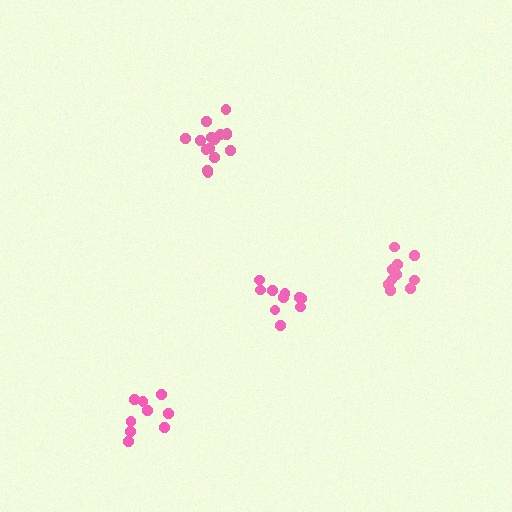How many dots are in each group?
Group 1: 15 dots, Group 2: 10 dots, Group 3: 11 dots, Group 4: 9 dots (45 total).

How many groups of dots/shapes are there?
There are 4 groups.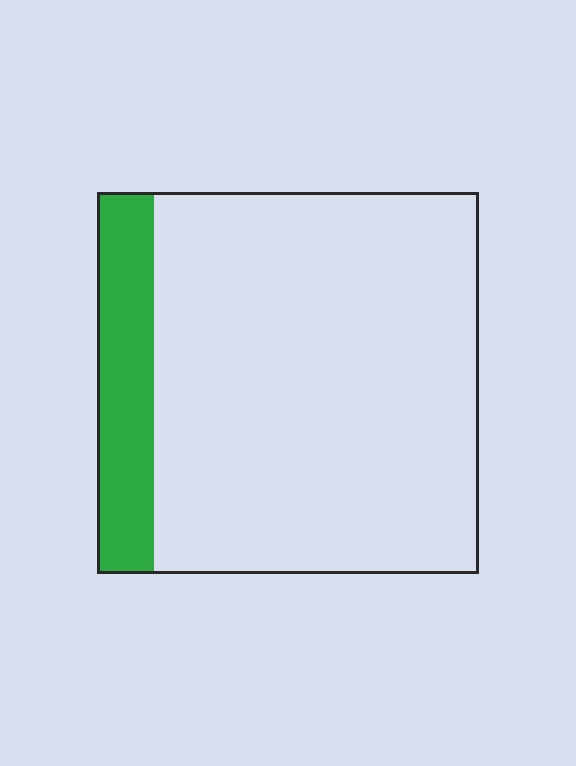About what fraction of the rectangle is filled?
About one sixth (1/6).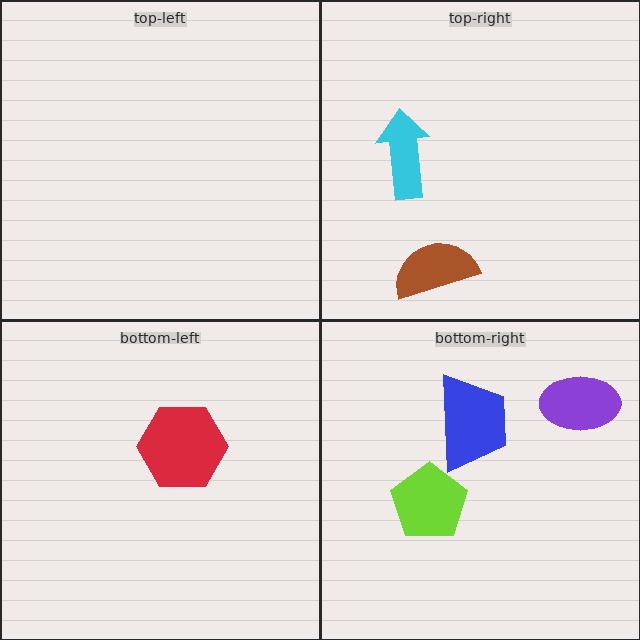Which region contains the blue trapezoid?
The bottom-right region.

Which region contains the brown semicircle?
The top-right region.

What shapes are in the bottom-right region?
The lime pentagon, the blue trapezoid, the purple ellipse.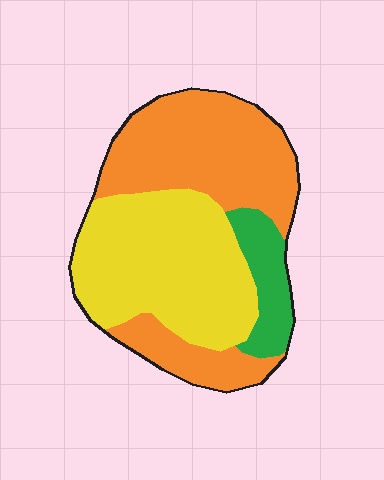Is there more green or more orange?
Orange.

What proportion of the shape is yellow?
Yellow takes up about two fifths (2/5) of the shape.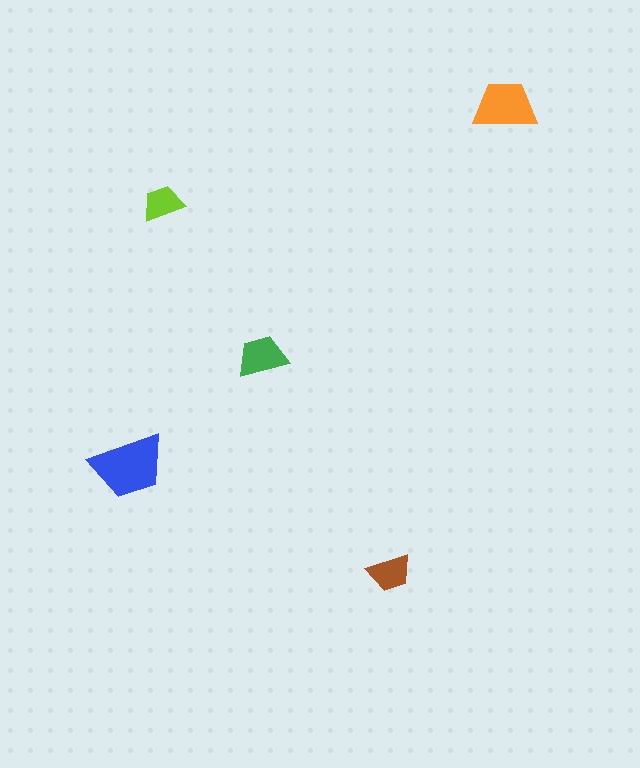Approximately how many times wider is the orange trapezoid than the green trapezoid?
About 1.5 times wider.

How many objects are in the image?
There are 5 objects in the image.